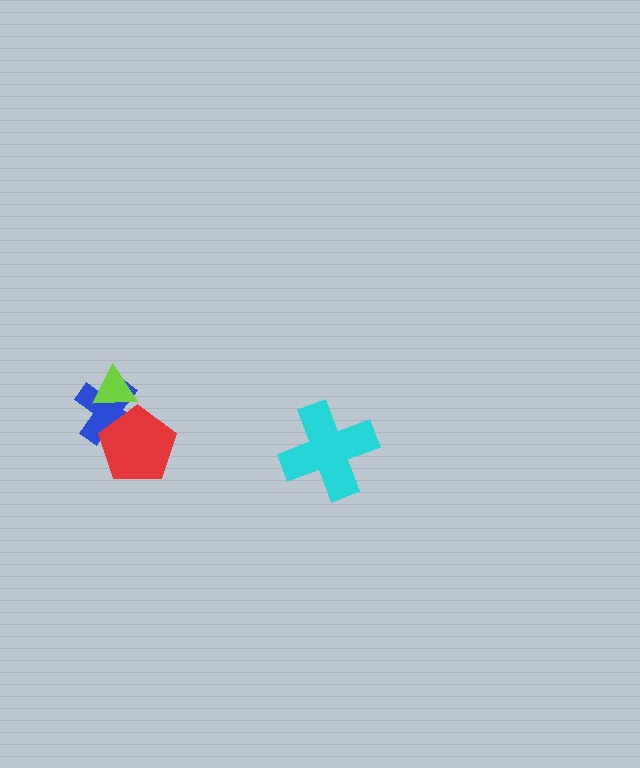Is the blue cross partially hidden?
Yes, it is partially covered by another shape.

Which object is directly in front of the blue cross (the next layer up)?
The lime triangle is directly in front of the blue cross.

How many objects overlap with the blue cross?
2 objects overlap with the blue cross.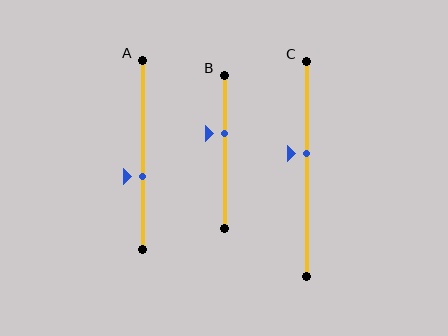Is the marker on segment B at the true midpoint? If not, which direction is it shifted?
No, the marker on segment B is shifted upward by about 12% of the segment length.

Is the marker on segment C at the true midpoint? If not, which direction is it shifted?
No, the marker on segment C is shifted upward by about 7% of the segment length.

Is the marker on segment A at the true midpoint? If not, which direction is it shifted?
No, the marker on segment A is shifted downward by about 12% of the segment length.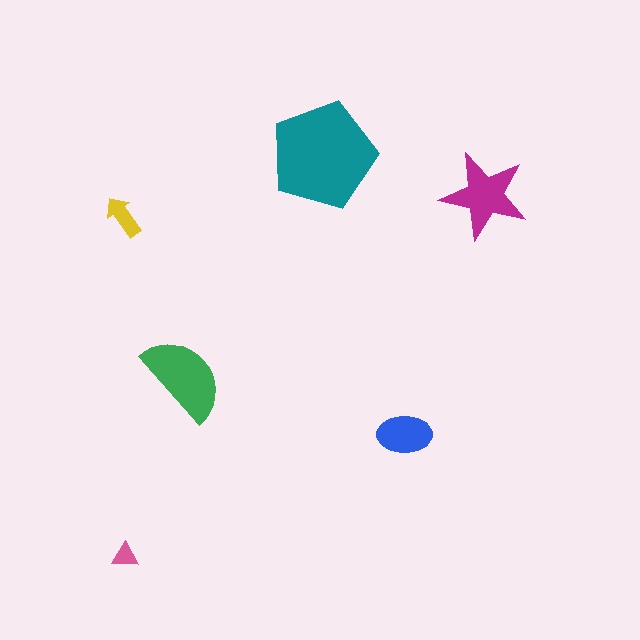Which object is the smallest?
The pink triangle.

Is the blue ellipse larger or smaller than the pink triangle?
Larger.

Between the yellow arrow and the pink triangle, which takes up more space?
The yellow arrow.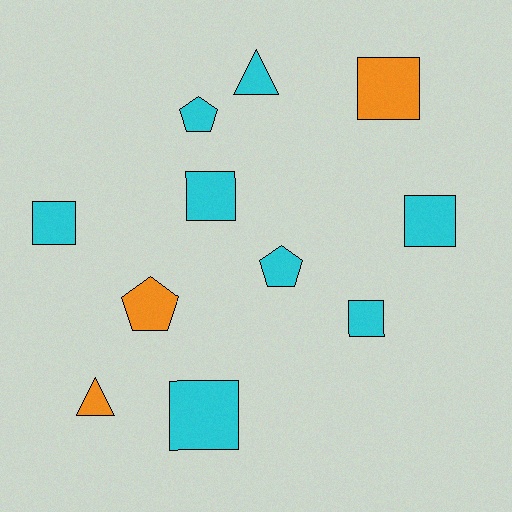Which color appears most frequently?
Cyan, with 8 objects.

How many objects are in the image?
There are 11 objects.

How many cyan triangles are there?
There is 1 cyan triangle.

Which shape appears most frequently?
Square, with 6 objects.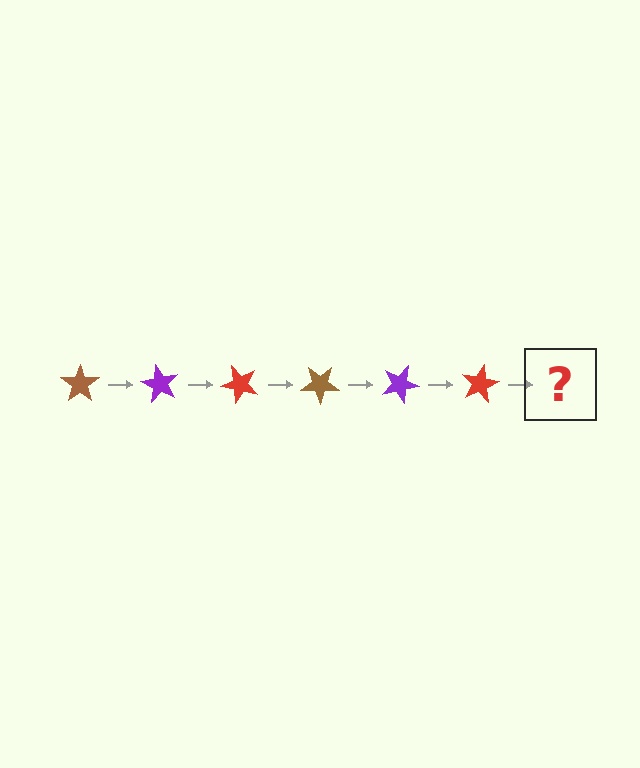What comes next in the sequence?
The next element should be a brown star, rotated 360 degrees from the start.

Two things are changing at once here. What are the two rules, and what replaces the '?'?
The two rules are that it rotates 60 degrees each step and the color cycles through brown, purple, and red. The '?' should be a brown star, rotated 360 degrees from the start.